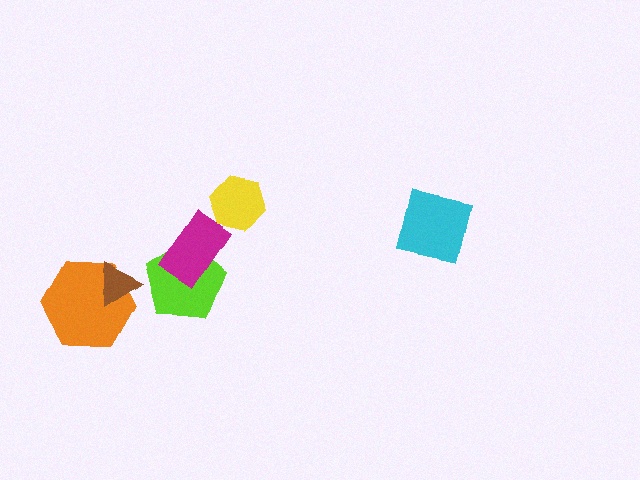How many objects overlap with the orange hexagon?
1 object overlaps with the orange hexagon.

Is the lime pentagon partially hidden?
Yes, it is partially covered by another shape.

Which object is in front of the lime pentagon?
The magenta rectangle is in front of the lime pentagon.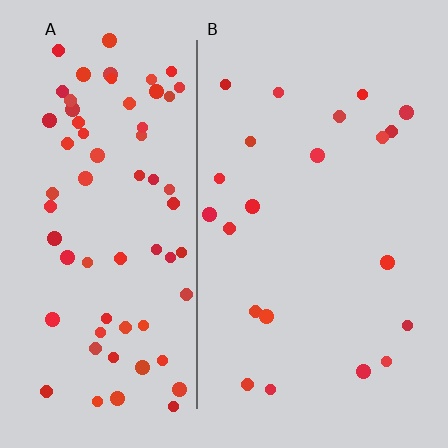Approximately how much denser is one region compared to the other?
Approximately 3.2× — region A over region B.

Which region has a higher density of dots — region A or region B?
A (the left).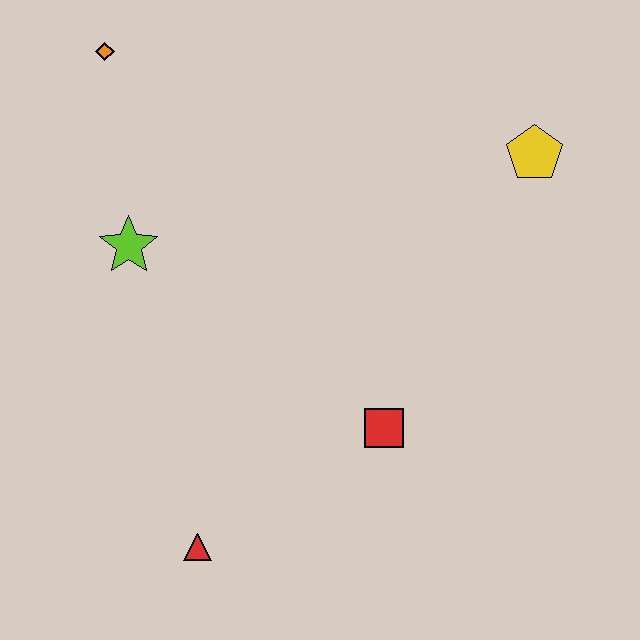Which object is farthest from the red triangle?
The yellow pentagon is farthest from the red triangle.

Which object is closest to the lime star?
The orange diamond is closest to the lime star.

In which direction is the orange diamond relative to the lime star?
The orange diamond is above the lime star.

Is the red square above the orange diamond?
No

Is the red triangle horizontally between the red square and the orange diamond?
Yes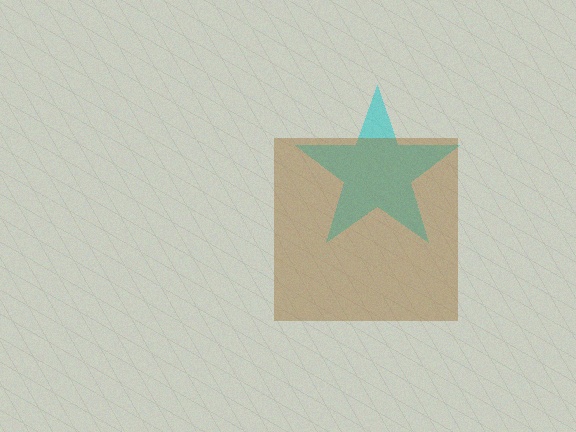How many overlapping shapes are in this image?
There are 2 overlapping shapes in the image.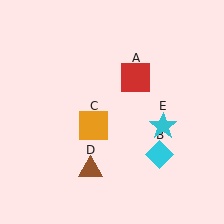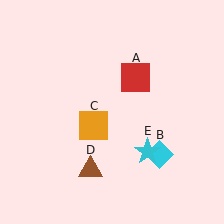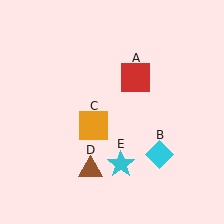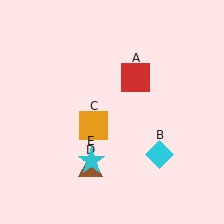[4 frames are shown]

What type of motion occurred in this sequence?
The cyan star (object E) rotated clockwise around the center of the scene.